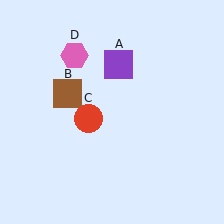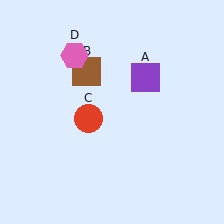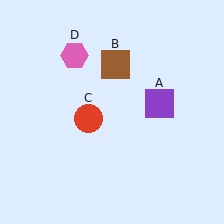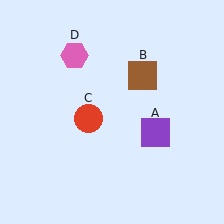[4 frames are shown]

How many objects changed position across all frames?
2 objects changed position: purple square (object A), brown square (object B).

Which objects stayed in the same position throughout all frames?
Red circle (object C) and pink hexagon (object D) remained stationary.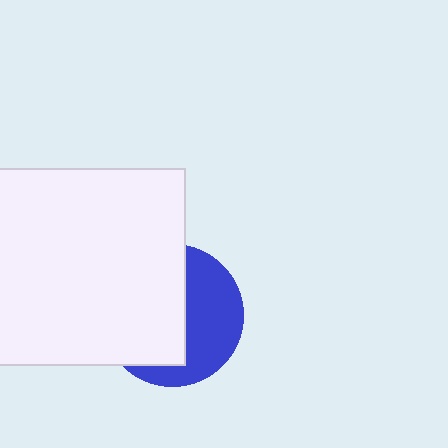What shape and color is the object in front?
The object in front is a white square.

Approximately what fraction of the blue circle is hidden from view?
Roughly 55% of the blue circle is hidden behind the white square.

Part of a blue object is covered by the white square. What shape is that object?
It is a circle.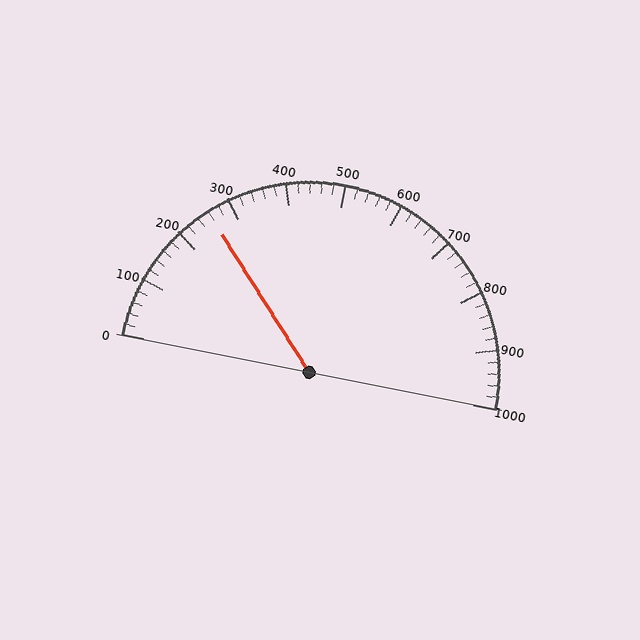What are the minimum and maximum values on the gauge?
The gauge ranges from 0 to 1000.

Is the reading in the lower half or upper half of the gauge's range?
The reading is in the lower half of the range (0 to 1000).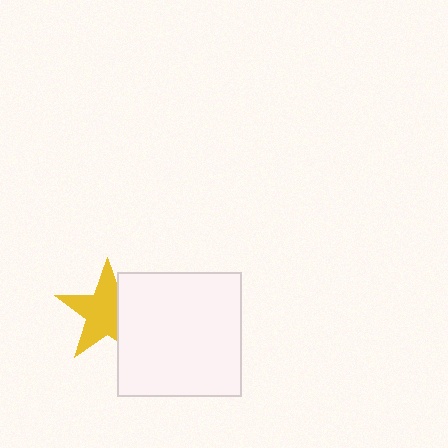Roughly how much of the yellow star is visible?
Most of it is visible (roughly 68%).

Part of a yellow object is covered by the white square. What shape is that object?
It is a star.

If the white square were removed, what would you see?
You would see the complete yellow star.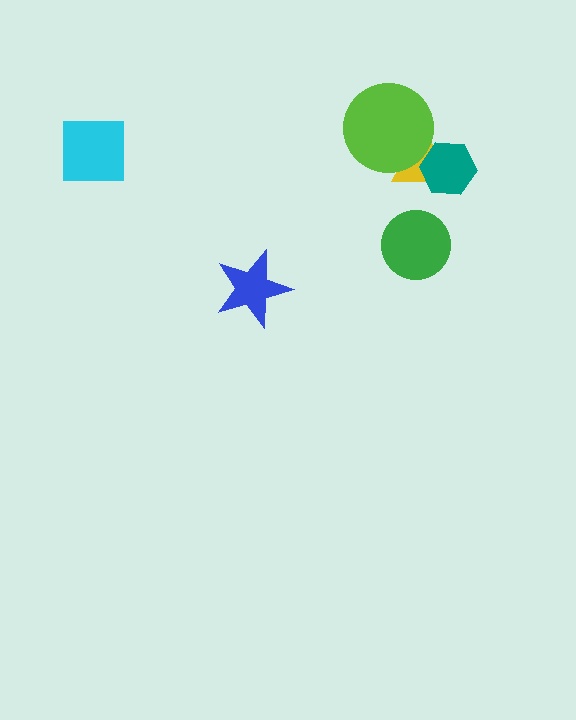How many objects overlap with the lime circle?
1 object overlaps with the lime circle.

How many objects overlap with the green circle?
0 objects overlap with the green circle.